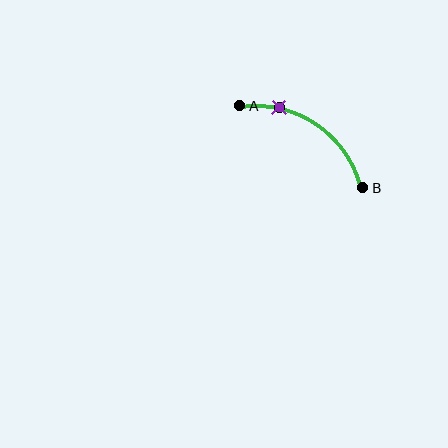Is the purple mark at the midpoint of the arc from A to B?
No. The purple mark lies on the arc but is closer to endpoint A. The arc midpoint would be at the point on the curve equidistant along the arc from both A and B.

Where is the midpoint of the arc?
The arc midpoint is the point on the curve farthest from the straight line joining A and B. It sits above that line.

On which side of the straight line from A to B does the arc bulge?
The arc bulges above the straight line connecting A and B.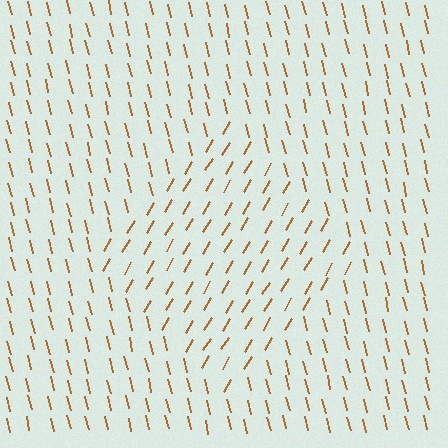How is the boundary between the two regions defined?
The boundary is defined purely by a change in line orientation (approximately 45 degrees difference). All lines are the same color and thickness.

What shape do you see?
I see a diamond.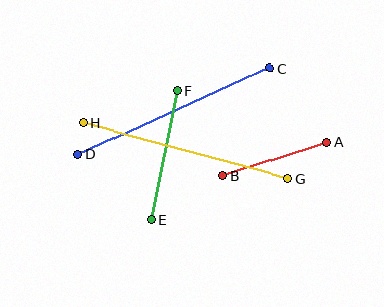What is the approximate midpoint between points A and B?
The midpoint is at approximately (275, 159) pixels.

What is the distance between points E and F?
The distance is approximately 132 pixels.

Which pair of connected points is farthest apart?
Points G and H are farthest apart.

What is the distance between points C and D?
The distance is approximately 210 pixels.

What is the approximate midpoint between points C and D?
The midpoint is at approximately (174, 111) pixels.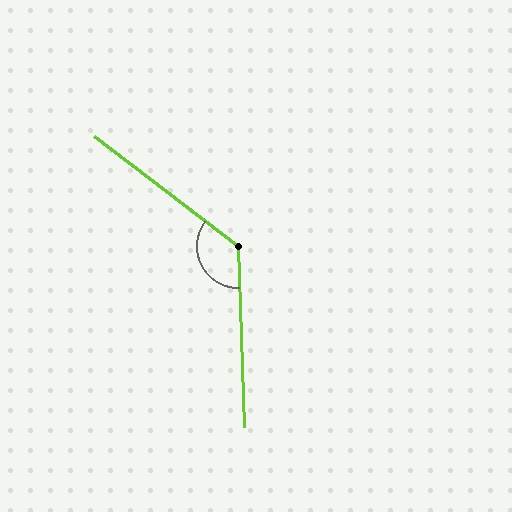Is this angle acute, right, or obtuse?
It is obtuse.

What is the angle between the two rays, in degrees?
Approximately 129 degrees.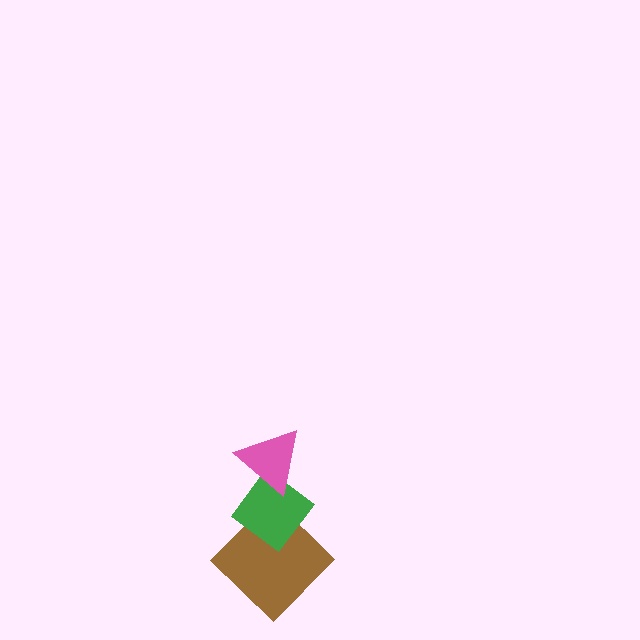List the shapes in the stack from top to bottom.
From top to bottom: the pink triangle, the green diamond, the brown diamond.